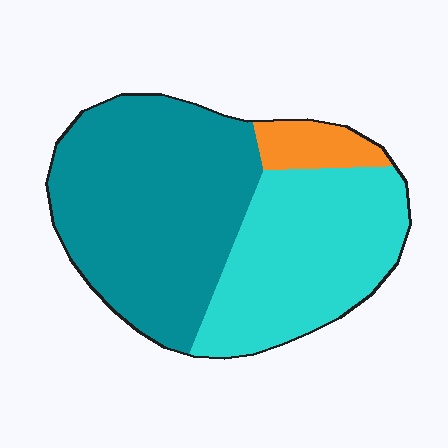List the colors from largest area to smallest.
From largest to smallest: teal, cyan, orange.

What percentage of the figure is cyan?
Cyan takes up about three eighths (3/8) of the figure.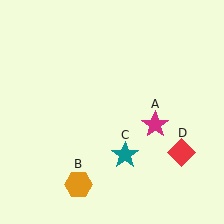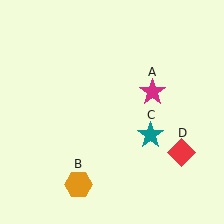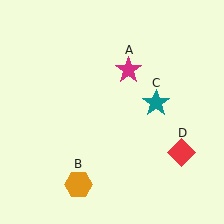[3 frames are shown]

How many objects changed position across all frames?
2 objects changed position: magenta star (object A), teal star (object C).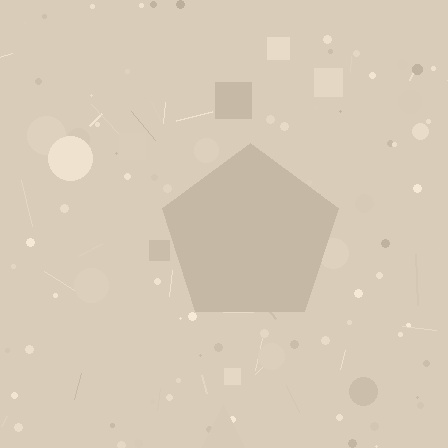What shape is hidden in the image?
A pentagon is hidden in the image.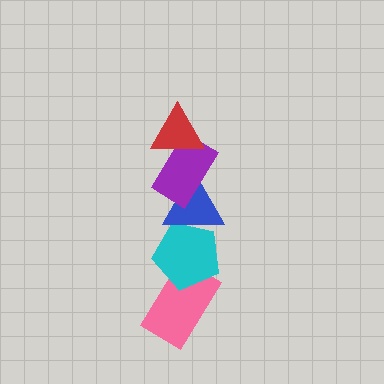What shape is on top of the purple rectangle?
The red triangle is on top of the purple rectangle.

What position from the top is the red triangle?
The red triangle is 1st from the top.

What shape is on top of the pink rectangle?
The cyan pentagon is on top of the pink rectangle.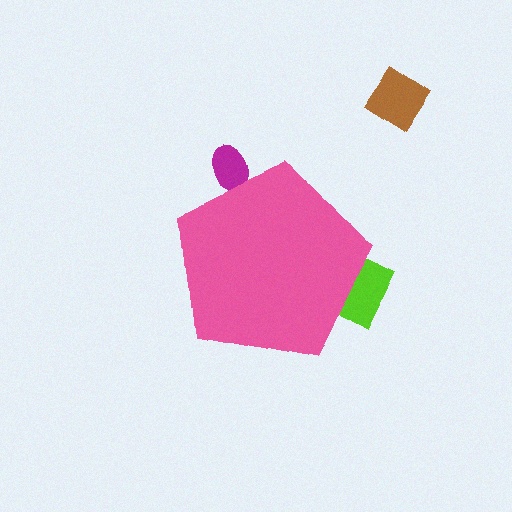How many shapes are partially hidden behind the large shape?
2 shapes are partially hidden.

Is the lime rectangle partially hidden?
Yes, the lime rectangle is partially hidden behind the pink pentagon.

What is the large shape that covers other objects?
A pink pentagon.